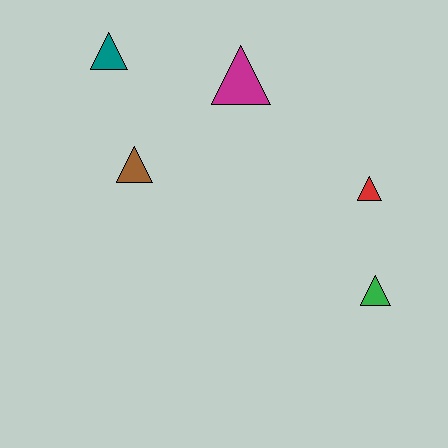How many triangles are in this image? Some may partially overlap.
There are 5 triangles.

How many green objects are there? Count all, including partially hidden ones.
There is 1 green object.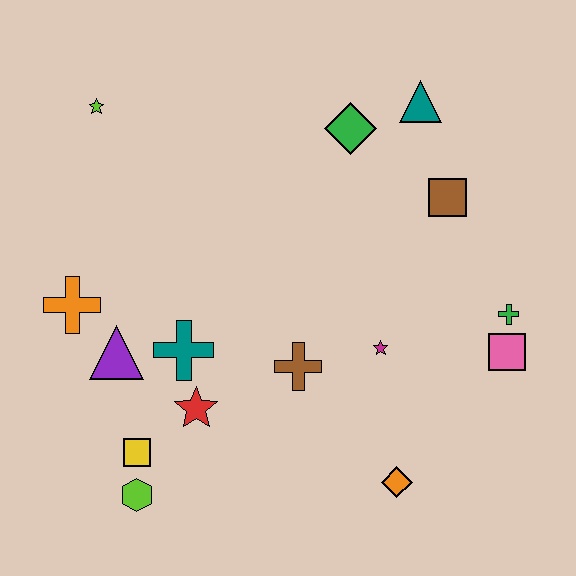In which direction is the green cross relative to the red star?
The green cross is to the right of the red star.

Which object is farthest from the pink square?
The lime star is farthest from the pink square.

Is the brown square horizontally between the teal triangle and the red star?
No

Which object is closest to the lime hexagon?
The yellow square is closest to the lime hexagon.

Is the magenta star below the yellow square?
No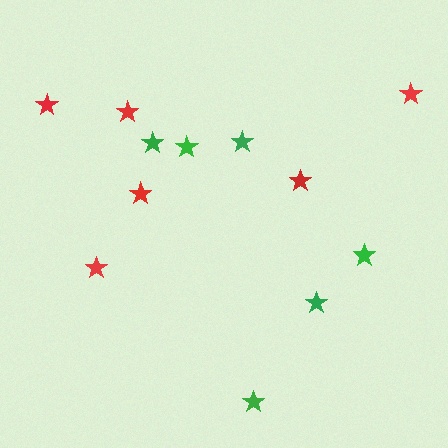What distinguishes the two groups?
There are 2 groups: one group of red stars (6) and one group of green stars (6).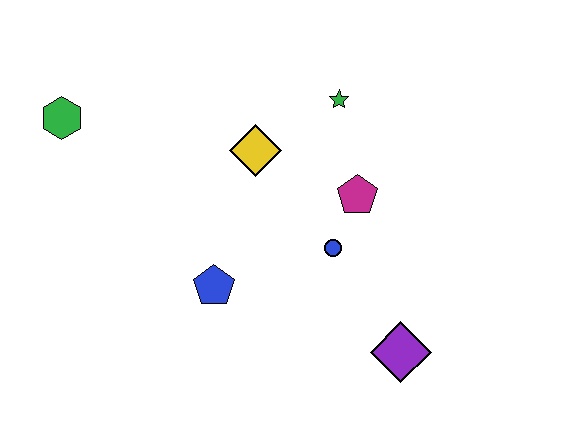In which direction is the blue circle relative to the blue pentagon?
The blue circle is to the right of the blue pentagon.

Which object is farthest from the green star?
The green hexagon is farthest from the green star.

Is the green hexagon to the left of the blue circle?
Yes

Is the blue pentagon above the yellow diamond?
No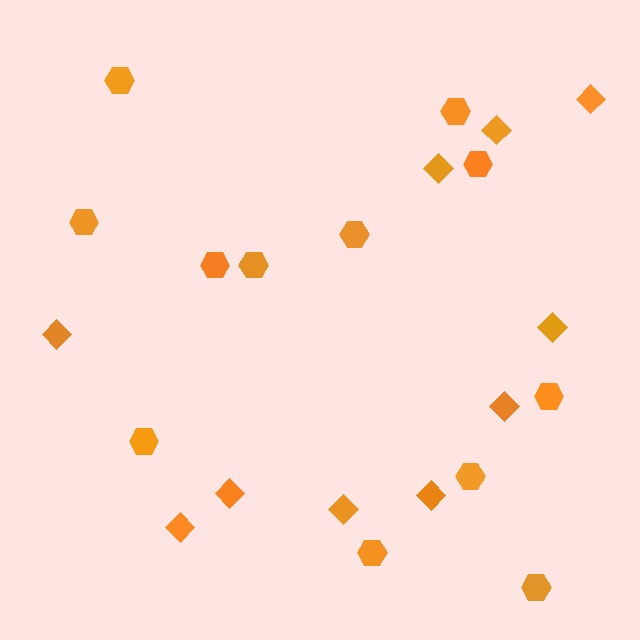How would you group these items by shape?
There are 2 groups: one group of diamonds (10) and one group of hexagons (12).